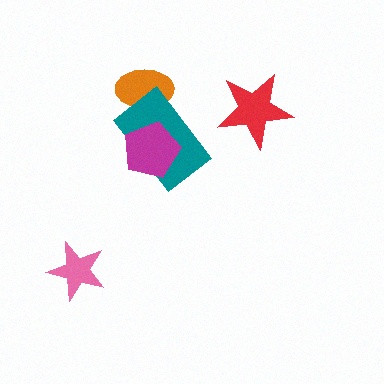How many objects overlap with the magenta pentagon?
1 object overlaps with the magenta pentagon.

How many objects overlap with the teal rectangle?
2 objects overlap with the teal rectangle.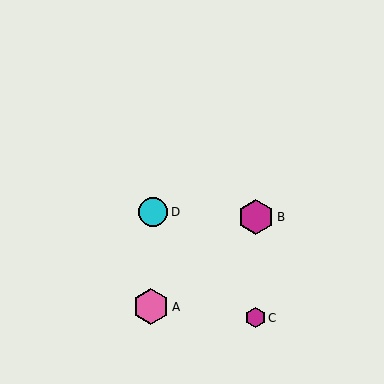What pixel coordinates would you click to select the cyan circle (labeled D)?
Click at (153, 212) to select the cyan circle D.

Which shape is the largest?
The pink hexagon (labeled A) is the largest.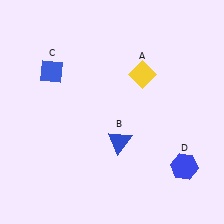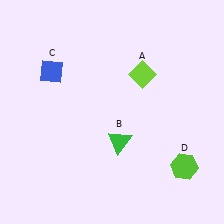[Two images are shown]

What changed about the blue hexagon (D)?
In Image 1, D is blue. In Image 2, it changed to lime.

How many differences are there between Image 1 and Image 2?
There are 3 differences between the two images.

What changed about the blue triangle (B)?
In Image 1, B is blue. In Image 2, it changed to green.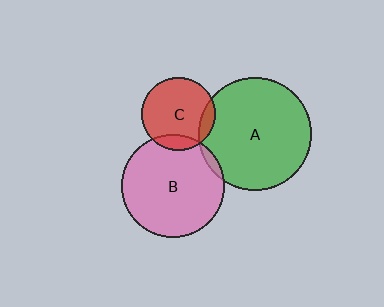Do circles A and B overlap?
Yes.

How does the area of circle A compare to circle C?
Approximately 2.4 times.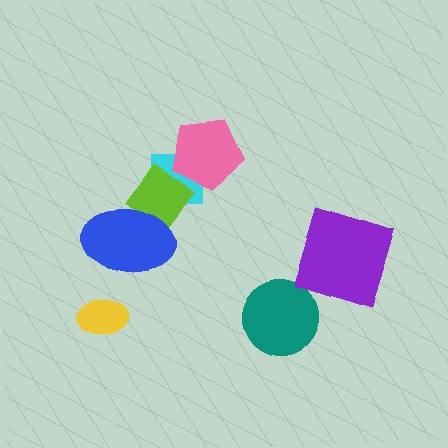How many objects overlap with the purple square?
0 objects overlap with the purple square.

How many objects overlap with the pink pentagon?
2 objects overlap with the pink pentagon.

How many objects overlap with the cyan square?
2 objects overlap with the cyan square.